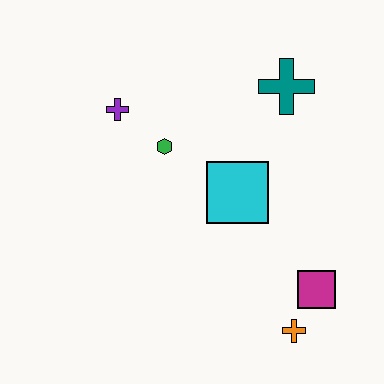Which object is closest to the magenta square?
The orange cross is closest to the magenta square.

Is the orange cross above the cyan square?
No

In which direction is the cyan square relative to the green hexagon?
The cyan square is to the right of the green hexagon.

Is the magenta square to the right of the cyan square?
Yes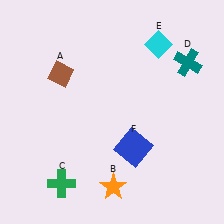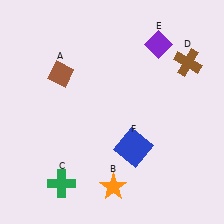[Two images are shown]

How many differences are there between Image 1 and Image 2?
There are 2 differences between the two images.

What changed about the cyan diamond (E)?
In Image 1, E is cyan. In Image 2, it changed to purple.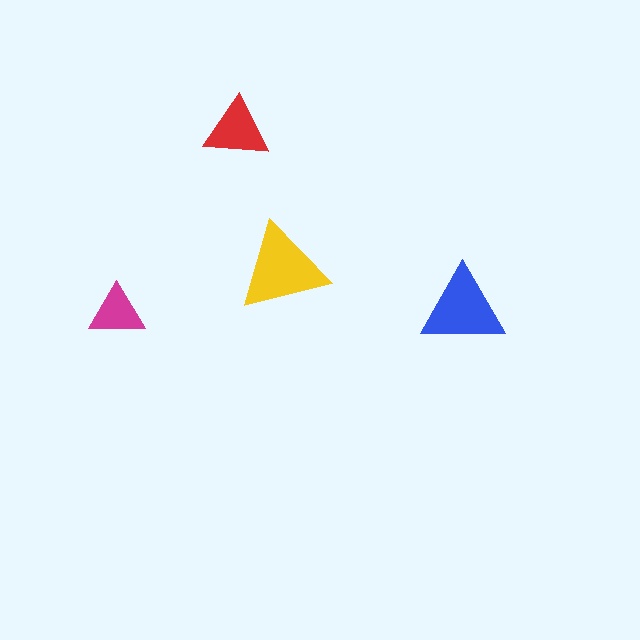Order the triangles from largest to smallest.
the yellow one, the blue one, the red one, the magenta one.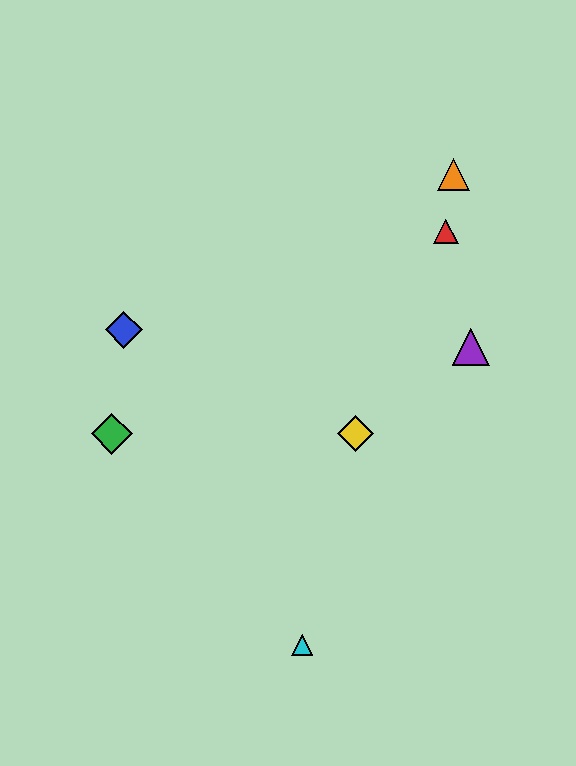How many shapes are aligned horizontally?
2 shapes (the green diamond, the yellow diamond) are aligned horizontally.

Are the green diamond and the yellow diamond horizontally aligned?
Yes, both are at y≈434.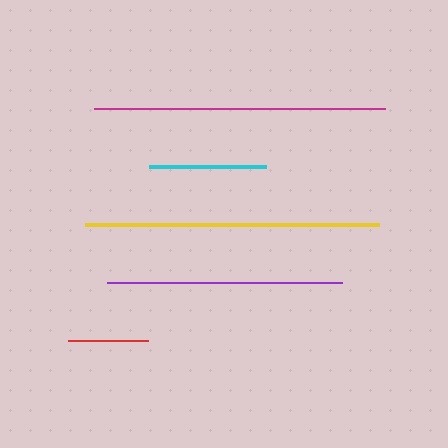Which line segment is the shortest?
The red line is the shortest at approximately 80 pixels.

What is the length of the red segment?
The red segment is approximately 80 pixels long.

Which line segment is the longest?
The yellow line is the longest at approximately 295 pixels.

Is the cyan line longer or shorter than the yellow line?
The yellow line is longer than the cyan line.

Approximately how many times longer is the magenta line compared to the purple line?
The magenta line is approximately 1.2 times the length of the purple line.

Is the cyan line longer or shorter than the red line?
The cyan line is longer than the red line.